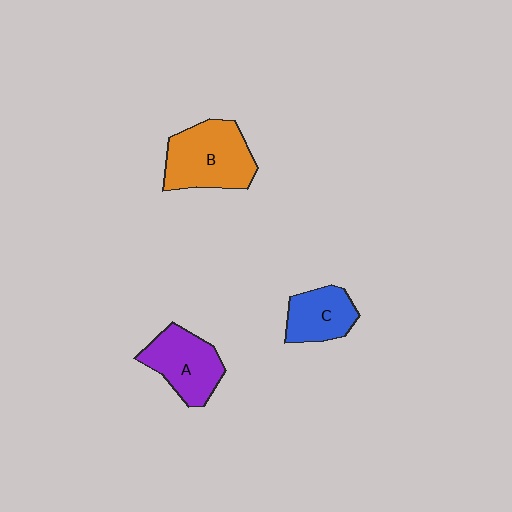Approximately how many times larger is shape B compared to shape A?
Approximately 1.2 times.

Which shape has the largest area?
Shape B (orange).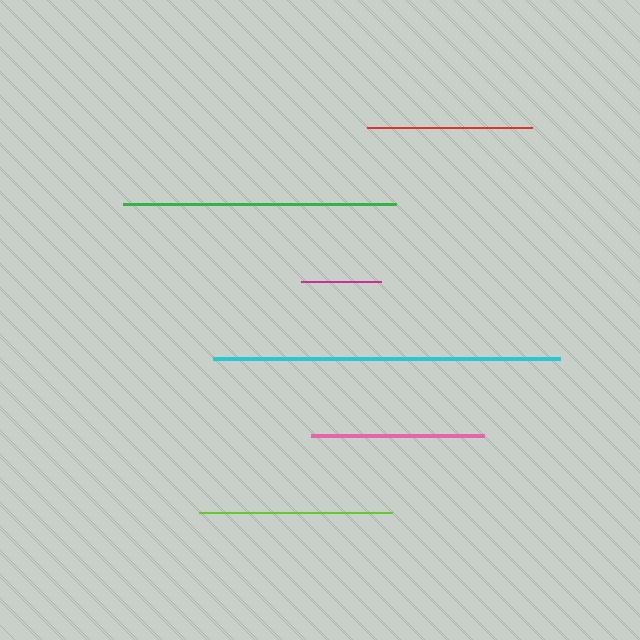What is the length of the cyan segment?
The cyan segment is approximately 347 pixels long.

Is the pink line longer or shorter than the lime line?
The lime line is longer than the pink line.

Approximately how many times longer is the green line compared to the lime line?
The green line is approximately 1.4 times the length of the lime line.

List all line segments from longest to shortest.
From longest to shortest: cyan, green, lime, pink, red, magenta.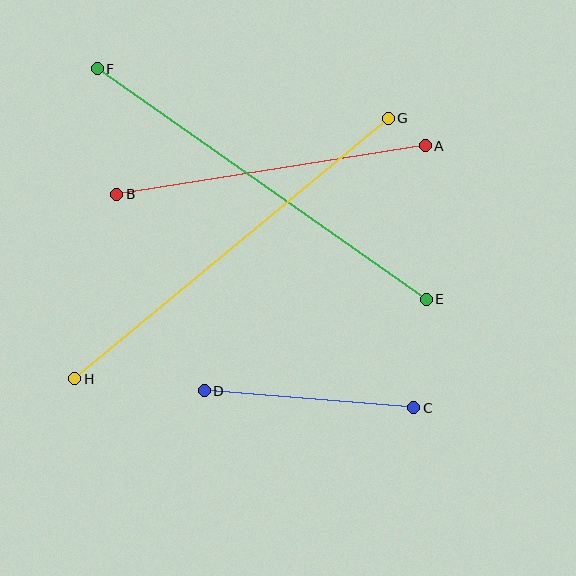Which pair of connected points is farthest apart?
Points G and H are farthest apart.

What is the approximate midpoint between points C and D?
The midpoint is at approximately (309, 399) pixels.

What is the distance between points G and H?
The distance is approximately 408 pixels.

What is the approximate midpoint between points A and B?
The midpoint is at approximately (271, 170) pixels.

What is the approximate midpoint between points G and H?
The midpoint is at approximately (231, 249) pixels.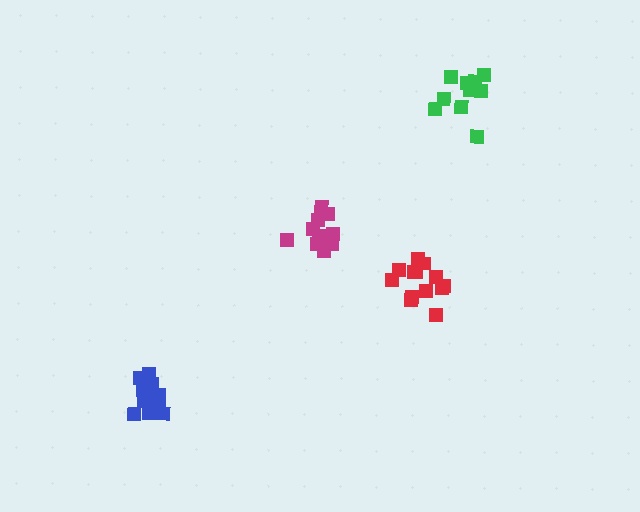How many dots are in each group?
Group 1: 10 dots, Group 2: 11 dots, Group 3: 13 dots, Group 4: 13 dots (47 total).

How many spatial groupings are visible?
There are 4 spatial groupings.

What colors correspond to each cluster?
The clusters are colored: green, magenta, blue, red.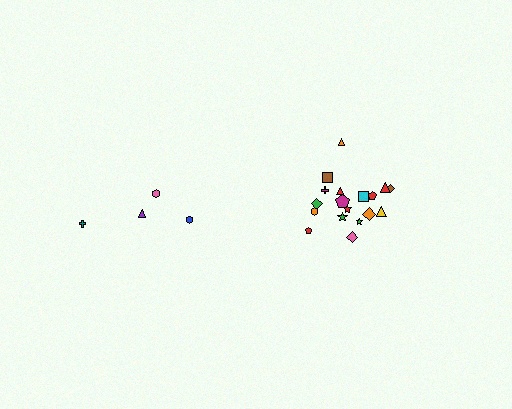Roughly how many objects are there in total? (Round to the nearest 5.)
Roughly 20 objects in total.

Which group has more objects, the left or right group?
The right group.